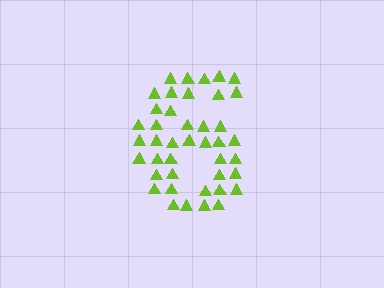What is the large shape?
The large shape is the digit 6.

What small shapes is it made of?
It is made of small triangles.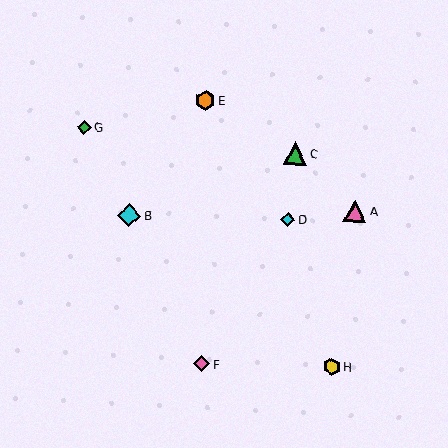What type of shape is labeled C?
Shape C is a green triangle.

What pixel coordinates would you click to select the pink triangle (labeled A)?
Click at (355, 211) to select the pink triangle A.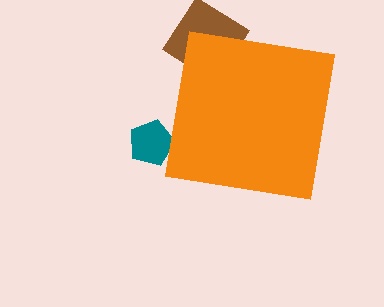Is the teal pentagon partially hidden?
Yes, the teal pentagon is partially hidden behind the orange square.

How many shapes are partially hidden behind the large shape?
3 shapes are partially hidden.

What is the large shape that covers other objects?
An orange square.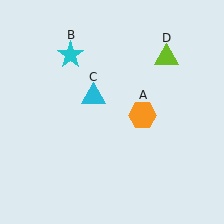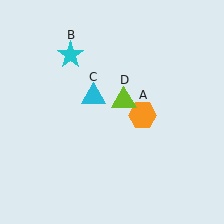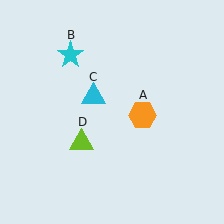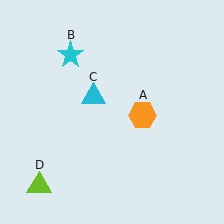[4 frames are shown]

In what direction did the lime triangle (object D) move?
The lime triangle (object D) moved down and to the left.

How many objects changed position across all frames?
1 object changed position: lime triangle (object D).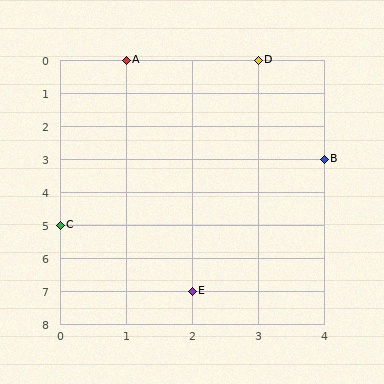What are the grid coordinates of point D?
Point D is at grid coordinates (3, 0).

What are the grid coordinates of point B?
Point B is at grid coordinates (4, 3).